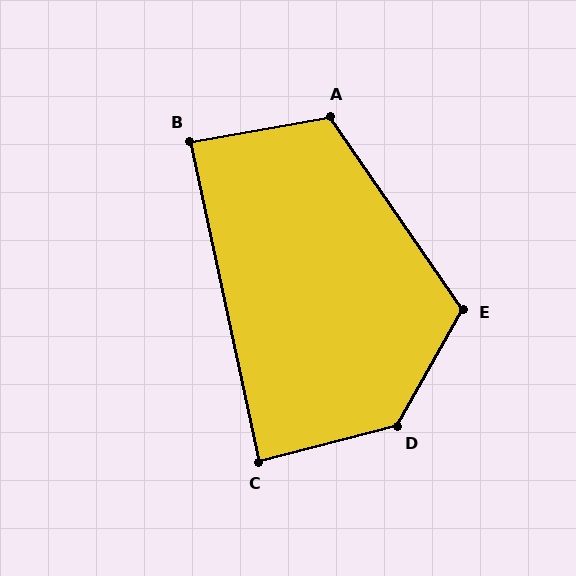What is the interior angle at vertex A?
Approximately 114 degrees (obtuse).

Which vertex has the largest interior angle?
D, at approximately 134 degrees.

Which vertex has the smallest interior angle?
B, at approximately 88 degrees.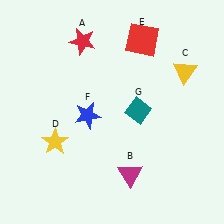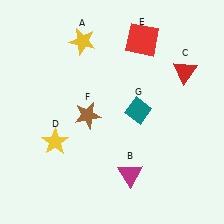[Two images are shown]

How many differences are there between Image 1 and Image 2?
There are 3 differences between the two images.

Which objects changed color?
A changed from red to yellow. C changed from yellow to red. F changed from blue to brown.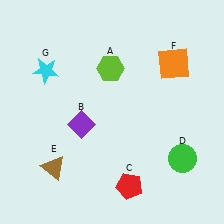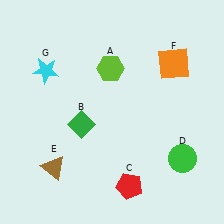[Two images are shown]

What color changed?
The diamond (B) changed from purple in Image 1 to green in Image 2.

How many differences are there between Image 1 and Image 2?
There is 1 difference between the two images.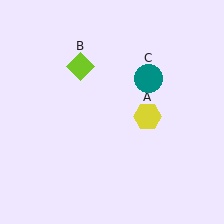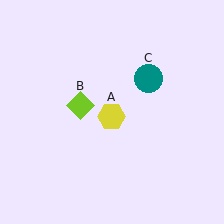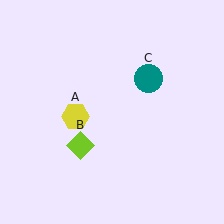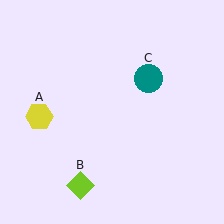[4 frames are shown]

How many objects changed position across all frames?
2 objects changed position: yellow hexagon (object A), lime diamond (object B).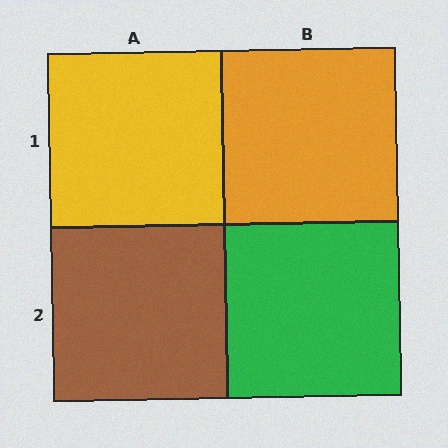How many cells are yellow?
1 cell is yellow.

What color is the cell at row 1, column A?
Yellow.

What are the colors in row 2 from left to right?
Brown, green.